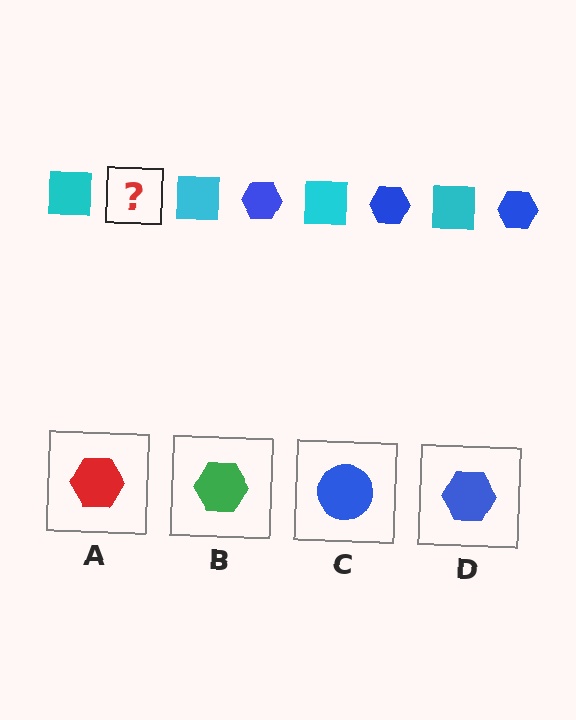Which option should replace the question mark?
Option D.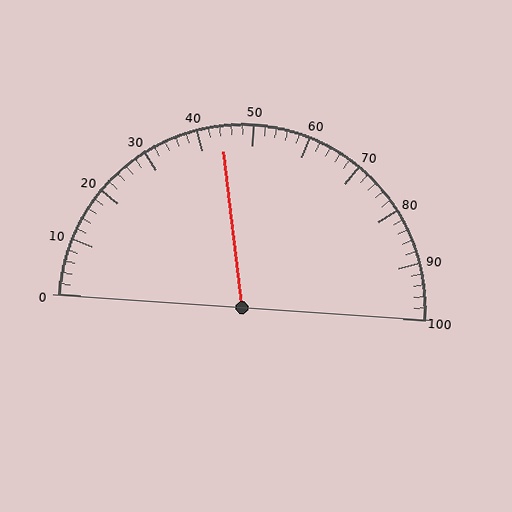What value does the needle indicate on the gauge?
The needle indicates approximately 44.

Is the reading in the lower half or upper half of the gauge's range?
The reading is in the lower half of the range (0 to 100).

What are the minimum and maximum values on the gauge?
The gauge ranges from 0 to 100.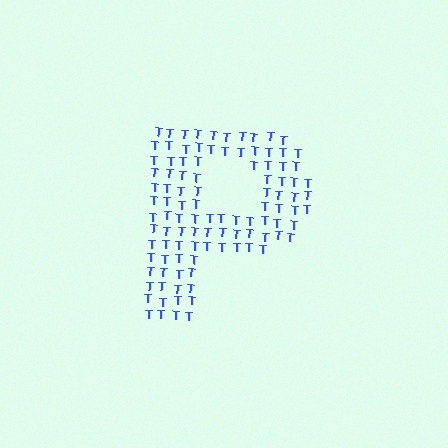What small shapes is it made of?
It is made of small letter T's.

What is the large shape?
The large shape is the letter P.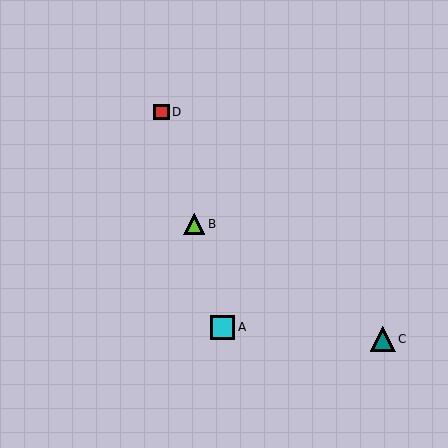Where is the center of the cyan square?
The center of the cyan square is at (223, 327).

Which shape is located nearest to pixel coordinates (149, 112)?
The red square (labeled D) at (161, 112) is nearest to that location.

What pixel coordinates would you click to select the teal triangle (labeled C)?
Click at (383, 339) to select the teal triangle C.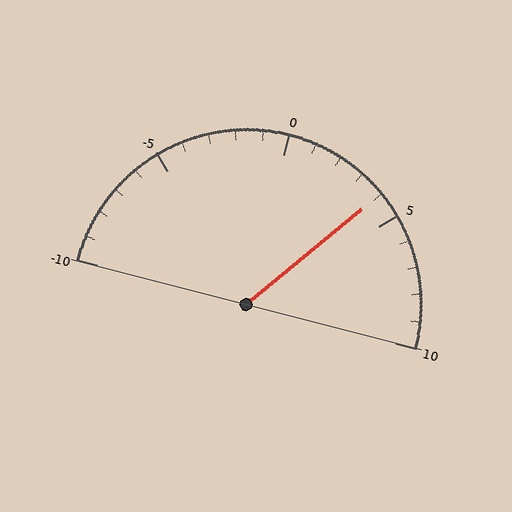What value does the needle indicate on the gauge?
The needle indicates approximately 4.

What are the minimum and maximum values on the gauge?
The gauge ranges from -10 to 10.